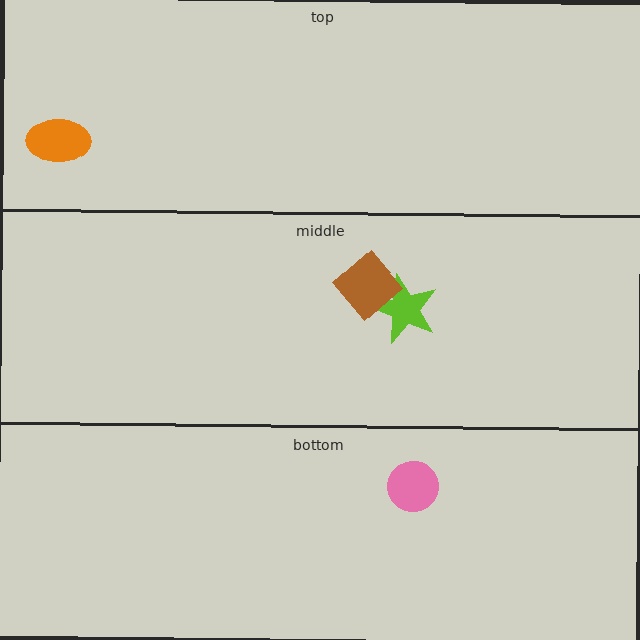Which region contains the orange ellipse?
The top region.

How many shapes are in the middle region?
2.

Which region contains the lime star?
The middle region.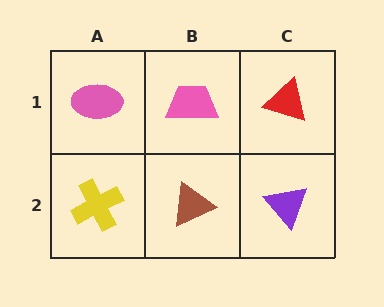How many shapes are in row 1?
3 shapes.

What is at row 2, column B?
A brown triangle.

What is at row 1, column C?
A red triangle.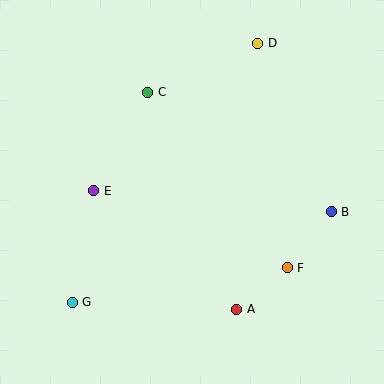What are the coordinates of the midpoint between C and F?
The midpoint between C and F is at (217, 180).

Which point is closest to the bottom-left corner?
Point G is closest to the bottom-left corner.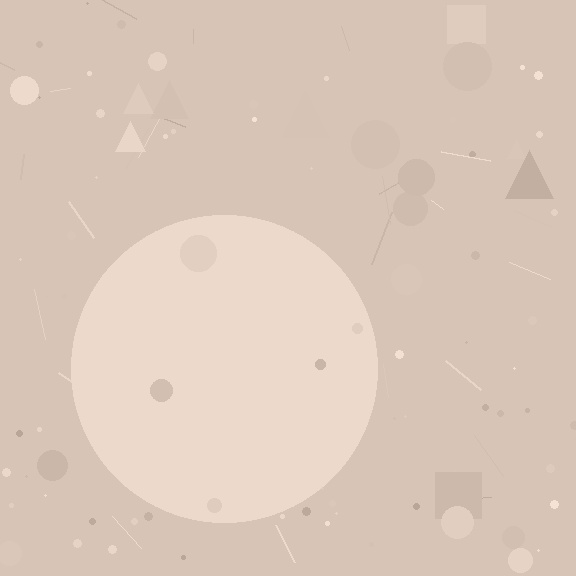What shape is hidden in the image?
A circle is hidden in the image.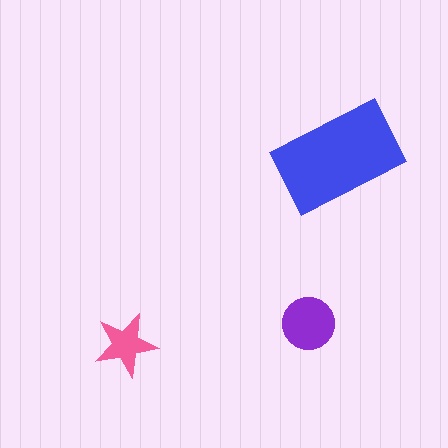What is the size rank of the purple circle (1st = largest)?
2nd.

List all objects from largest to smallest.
The blue rectangle, the purple circle, the pink star.